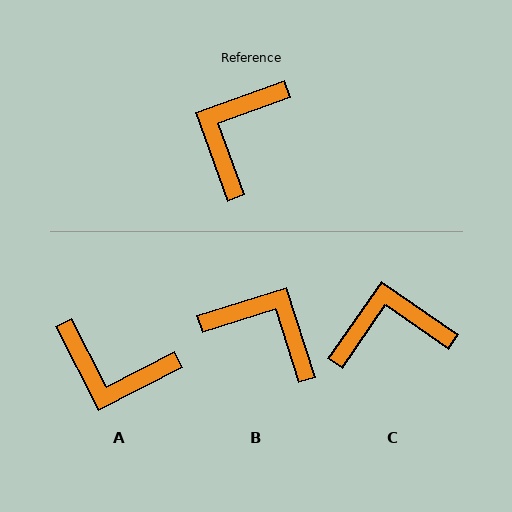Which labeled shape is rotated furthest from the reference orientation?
A, about 97 degrees away.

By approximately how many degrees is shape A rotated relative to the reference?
Approximately 97 degrees counter-clockwise.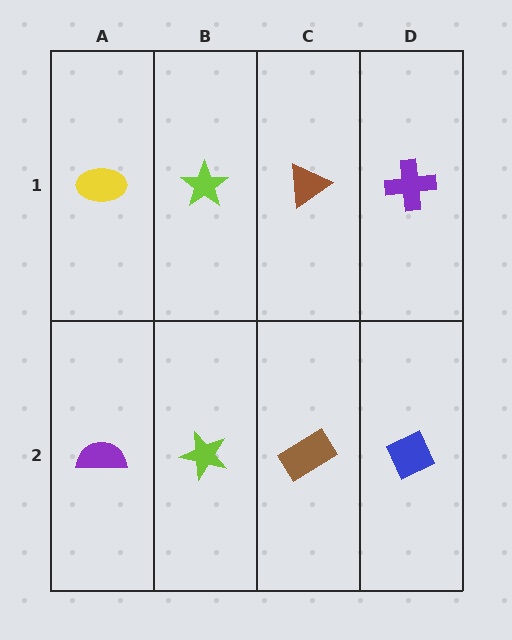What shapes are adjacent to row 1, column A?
A purple semicircle (row 2, column A), a lime star (row 1, column B).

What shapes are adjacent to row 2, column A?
A yellow ellipse (row 1, column A), a lime star (row 2, column B).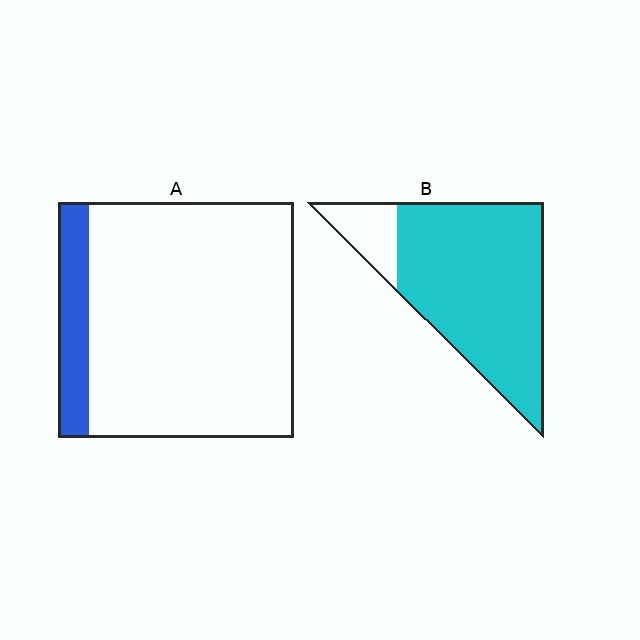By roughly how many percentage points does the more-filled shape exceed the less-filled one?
By roughly 70 percentage points (B over A).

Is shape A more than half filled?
No.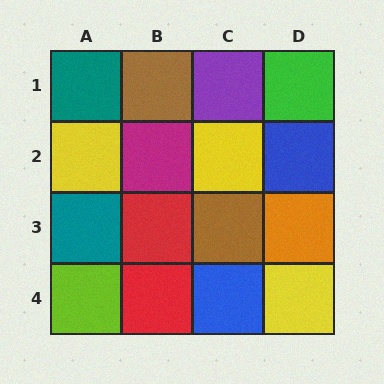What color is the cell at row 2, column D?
Blue.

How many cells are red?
2 cells are red.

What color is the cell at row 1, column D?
Green.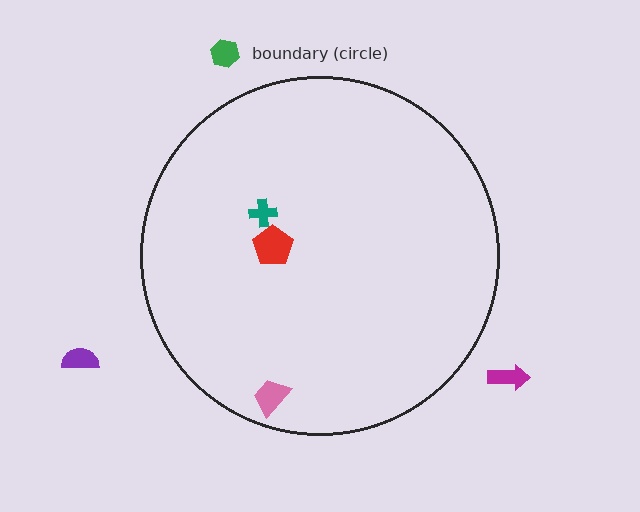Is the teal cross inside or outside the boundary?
Inside.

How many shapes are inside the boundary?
3 inside, 3 outside.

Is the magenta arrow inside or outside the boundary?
Outside.